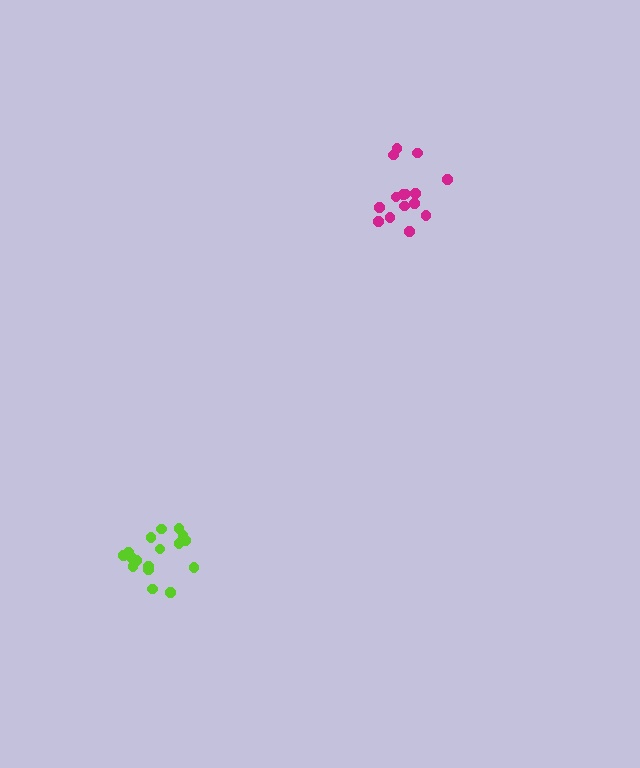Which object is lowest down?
The lime cluster is bottommost.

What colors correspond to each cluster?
The clusters are colored: magenta, lime.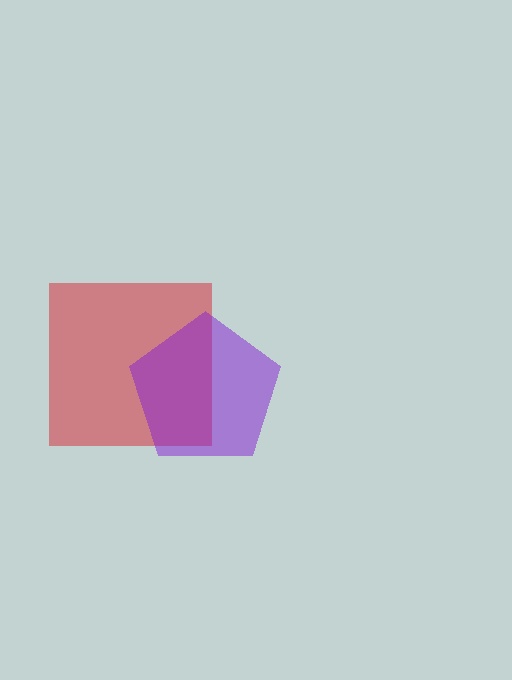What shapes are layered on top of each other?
The layered shapes are: a red square, a purple pentagon.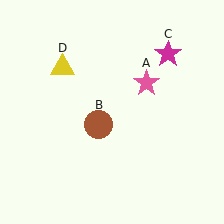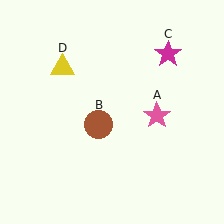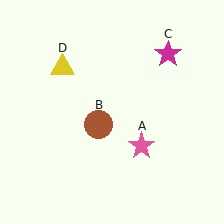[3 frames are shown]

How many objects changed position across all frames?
1 object changed position: pink star (object A).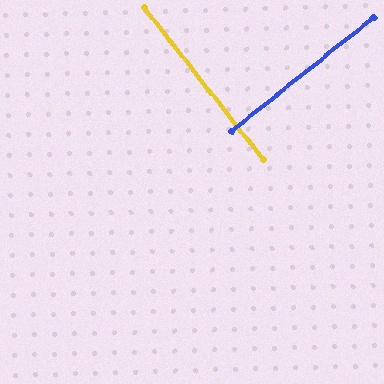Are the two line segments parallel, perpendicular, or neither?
Perpendicular — they meet at approximately 89°.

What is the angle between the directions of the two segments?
Approximately 89 degrees.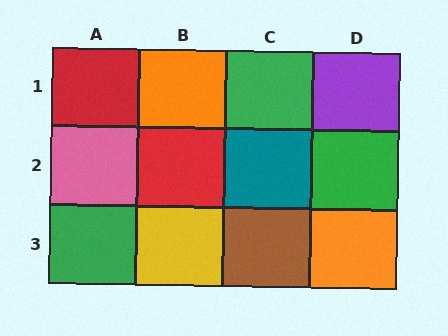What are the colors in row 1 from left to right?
Red, orange, green, purple.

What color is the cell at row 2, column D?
Green.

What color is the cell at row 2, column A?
Pink.